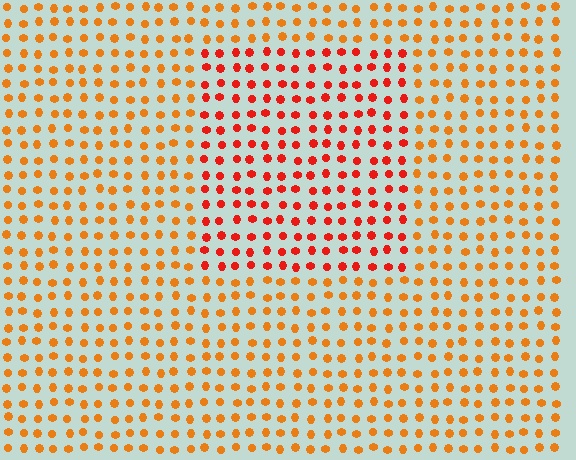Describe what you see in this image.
The image is filled with small orange elements in a uniform arrangement. A rectangle-shaped region is visible where the elements are tinted to a slightly different hue, forming a subtle color boundary.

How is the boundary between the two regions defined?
The boundary is defined purely by a slight shift in hue (about 28 degrees). Spacing, size, and orientation are identical on both sides.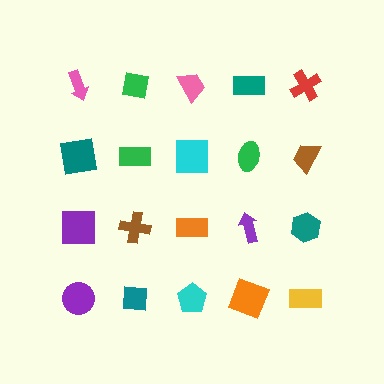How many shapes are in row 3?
5 shapes.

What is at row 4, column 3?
A cyan pentagon.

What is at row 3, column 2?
A brown cross.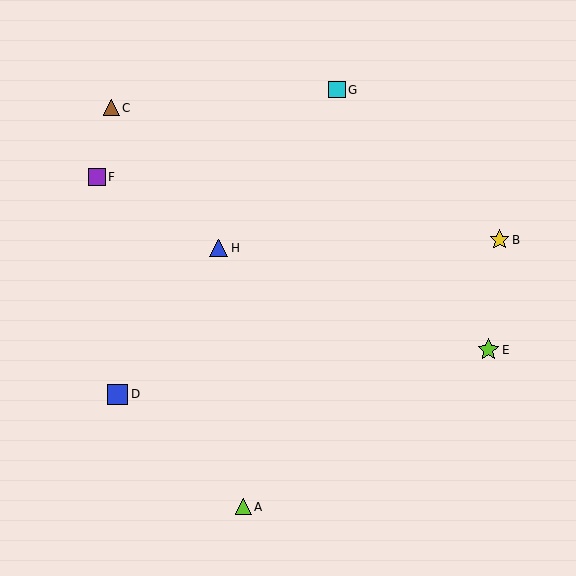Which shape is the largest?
The lime star (labeled E) is the largest.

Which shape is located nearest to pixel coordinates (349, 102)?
The cyan square (labeled G) at (337, 90) is nearest to that location.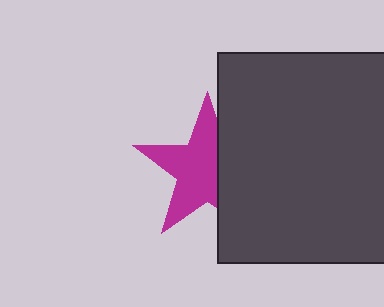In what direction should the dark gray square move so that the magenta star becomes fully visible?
The dark gray square should move right. That is the shortest direction to clear the overlap and leave the magenta star fully visible.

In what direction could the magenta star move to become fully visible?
The magenta star could move left. That would shift it out from behind the dark gray square entirely.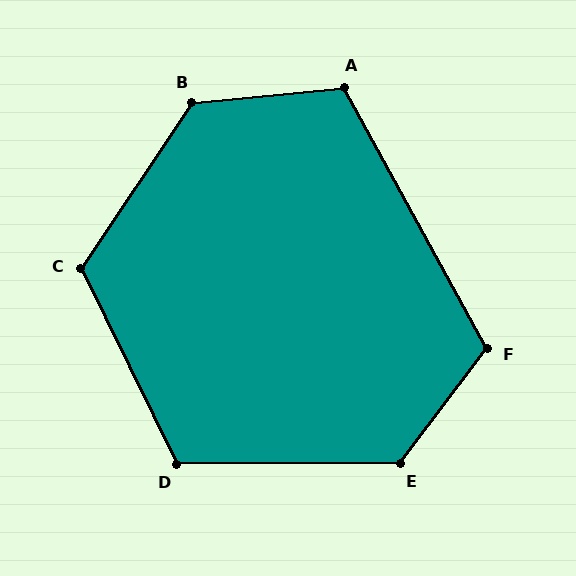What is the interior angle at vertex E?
Approximately 127 degrees (obtuse).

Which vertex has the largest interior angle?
B, at approximately 130 degrees.